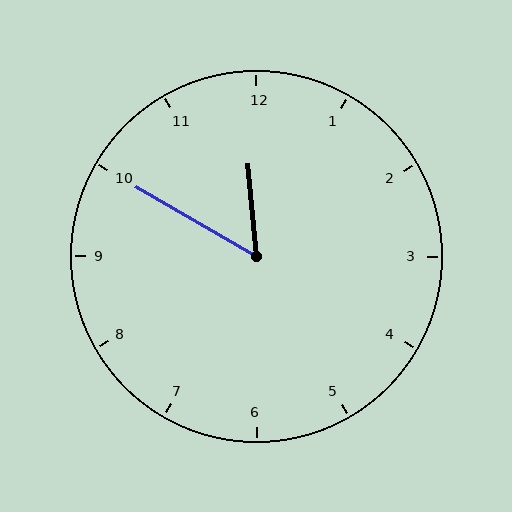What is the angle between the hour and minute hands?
Approximately 55 degrees.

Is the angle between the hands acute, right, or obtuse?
It is acute.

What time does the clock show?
11:50.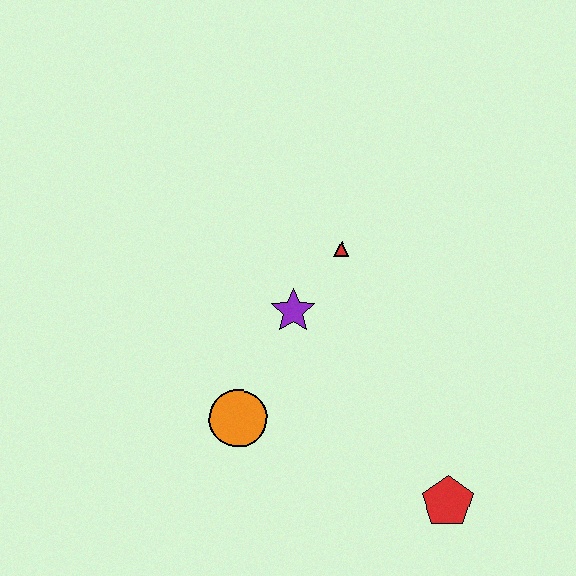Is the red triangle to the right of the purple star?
Yes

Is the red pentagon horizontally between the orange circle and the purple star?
No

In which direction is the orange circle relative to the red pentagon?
The orange circle is to the left of the red pentagon.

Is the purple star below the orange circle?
No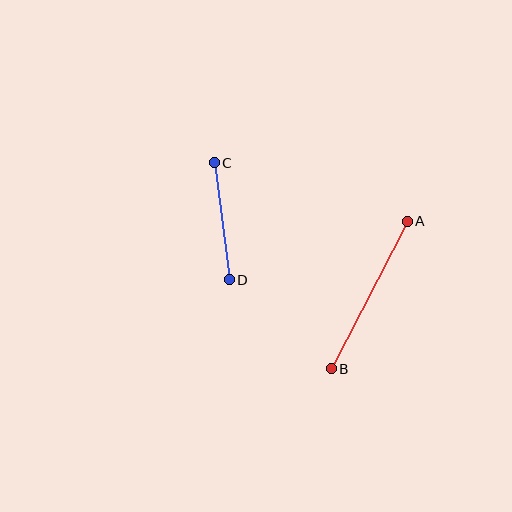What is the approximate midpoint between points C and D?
The midpoint is at approximately (222, 221) pixels.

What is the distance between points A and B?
The distance is approximately 166 pixels.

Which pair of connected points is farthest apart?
Points A and B are farthest apart.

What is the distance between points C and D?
The distance is approximately 118 pixels.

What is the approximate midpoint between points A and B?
The midpoint is at approximately (369, 295) pixels.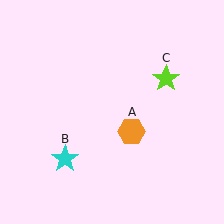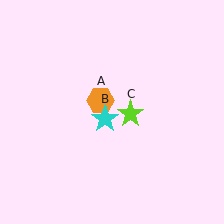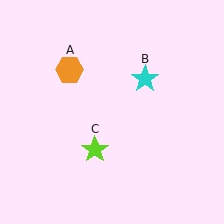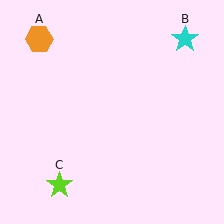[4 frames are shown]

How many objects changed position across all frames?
3 objects changed position: orange hexagon (object A), cyan star (object B), lime star (object C).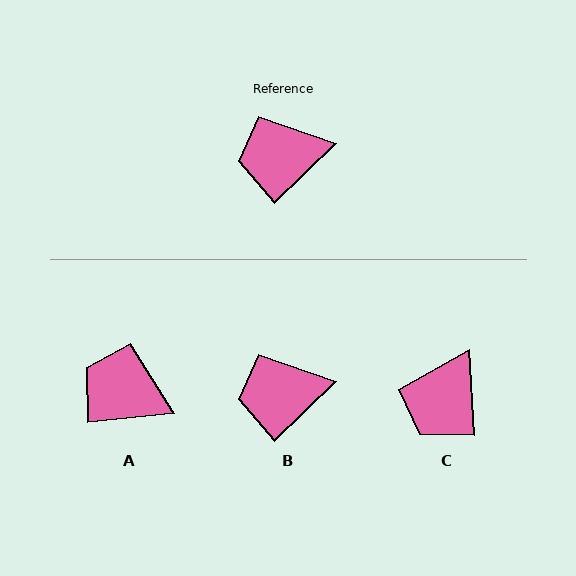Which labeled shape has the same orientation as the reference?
B.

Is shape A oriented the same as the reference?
No, it is off by about 39 degrees.